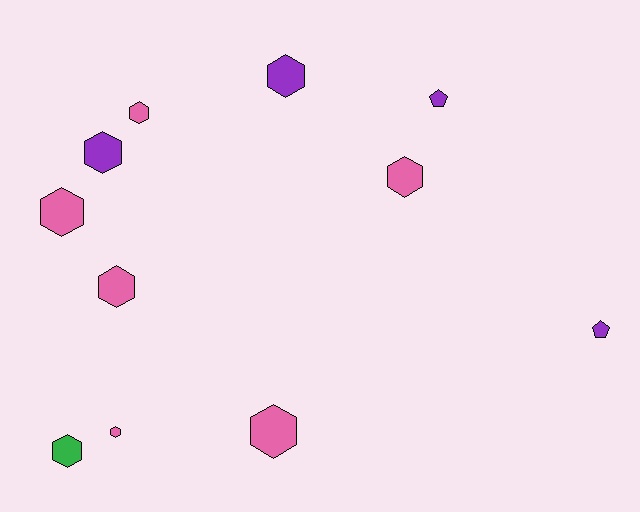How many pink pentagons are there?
There are no pink pentagons.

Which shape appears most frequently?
Hexagon, with 9 objects.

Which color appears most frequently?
Pink, with 6 objects.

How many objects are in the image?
There are 11 objects.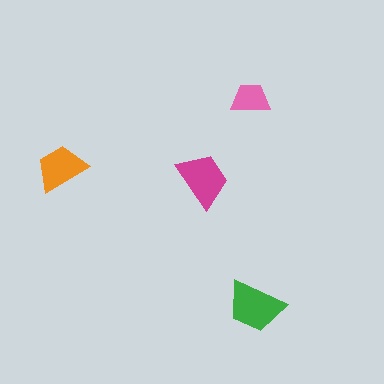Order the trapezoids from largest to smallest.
the green one, the magenta one, the orange one, the pink one.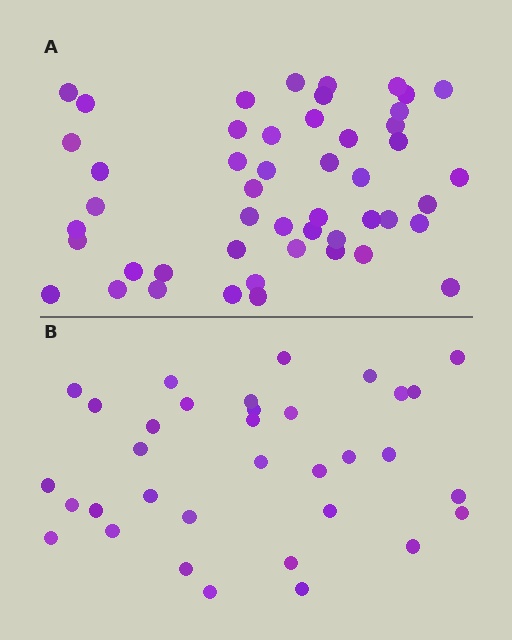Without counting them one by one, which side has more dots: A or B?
Region A (the top region) has more dots.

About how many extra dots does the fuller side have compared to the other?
Region A has approximately 15 more dots than region B.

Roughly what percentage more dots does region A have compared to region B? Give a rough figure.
About 45% more.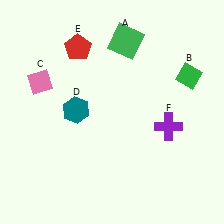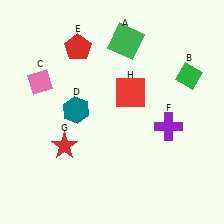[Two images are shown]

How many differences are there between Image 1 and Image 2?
There are 2 differences between the two images.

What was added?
A red star (G), a red square (H) were added in Image 2.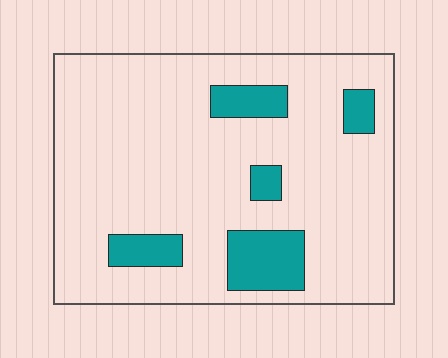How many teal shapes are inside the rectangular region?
5.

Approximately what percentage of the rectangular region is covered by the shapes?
Approximately 15%.